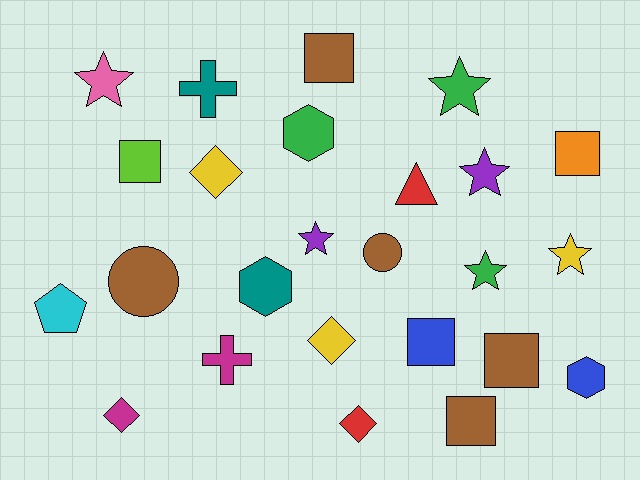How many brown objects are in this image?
There are 5 brown objects.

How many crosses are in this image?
There are 2 crosses.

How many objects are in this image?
There are 25 objects.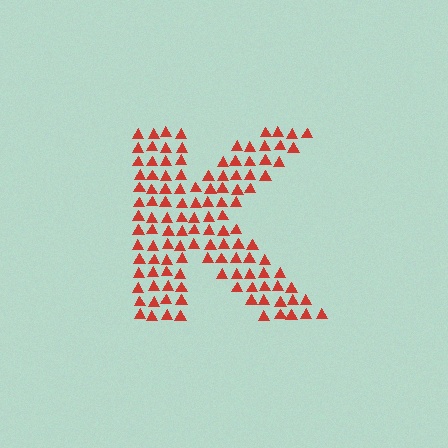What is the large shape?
The large shape is the letter K.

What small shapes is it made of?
It is made of small triangles.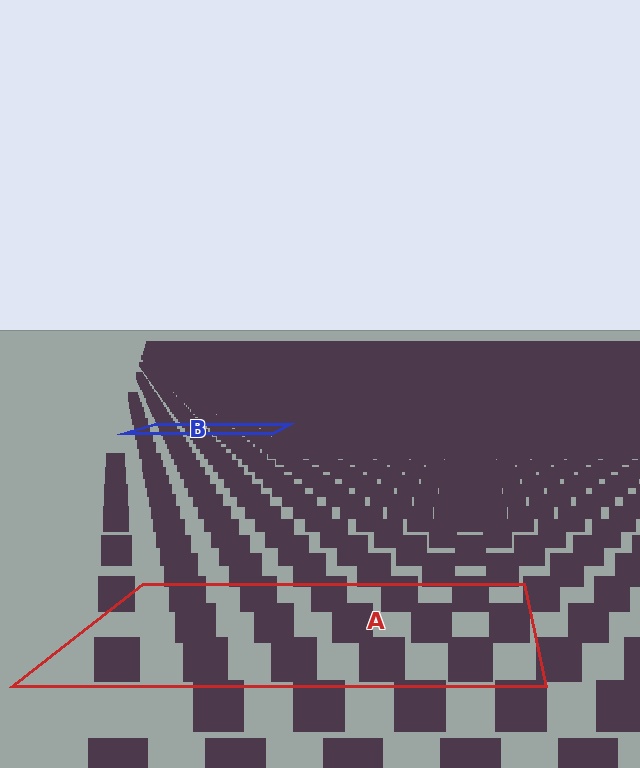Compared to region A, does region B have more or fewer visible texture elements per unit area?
Region B has more texture elements per unit area — they are packed more densely because it is farther away.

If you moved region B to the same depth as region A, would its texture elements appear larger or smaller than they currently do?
They would appear larger. At a closer depth, the same texture elements are projected at a bigger on-screen size.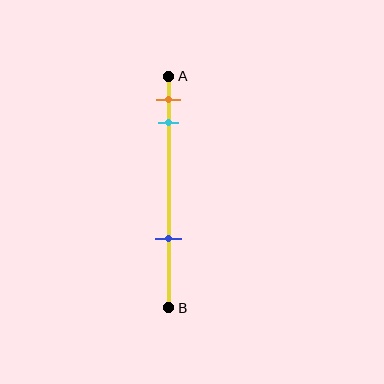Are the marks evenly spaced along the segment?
No, the marks are not evenly spaced.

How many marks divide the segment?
There are 3 marks dividing the segment.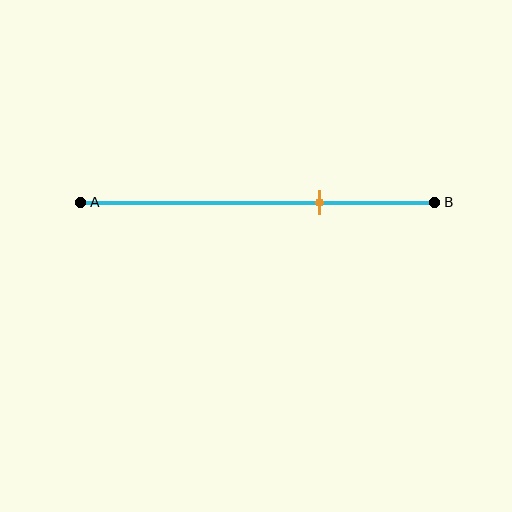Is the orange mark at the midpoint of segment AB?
No, the mark is at about 70% from A, not at the 50% midpoint.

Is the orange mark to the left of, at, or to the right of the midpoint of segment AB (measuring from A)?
The orange mark is to the right of the midpoint of segment AB.